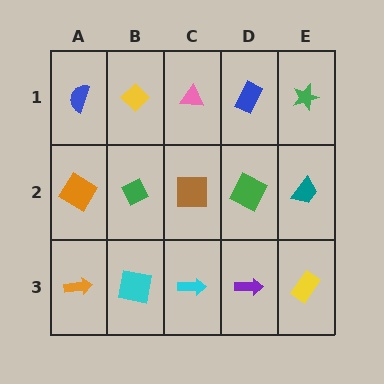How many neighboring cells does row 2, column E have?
3.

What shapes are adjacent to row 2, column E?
A green star (row 1, column E), a yellow rectangle (row 3, column E), a green square (row 2, column D).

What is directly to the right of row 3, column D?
A yellow rectangle.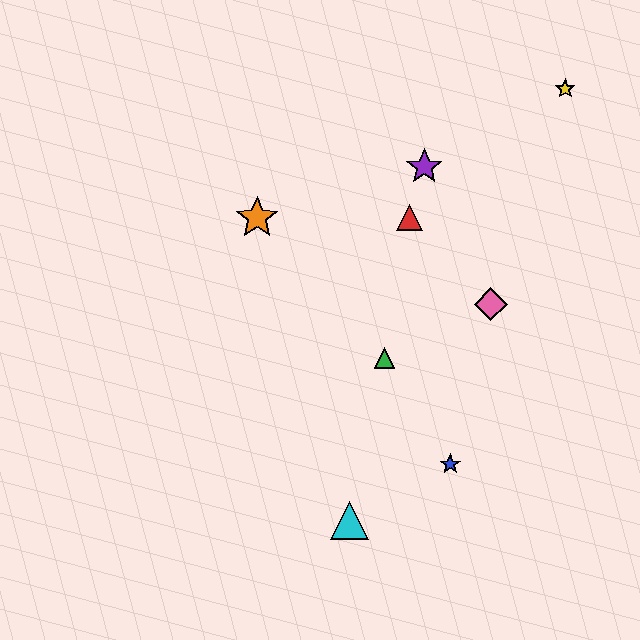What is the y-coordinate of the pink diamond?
The pink diamond is at y≈304.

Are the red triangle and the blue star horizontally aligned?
No, the red triangle is at y≈218 and the blue star is at y≈464.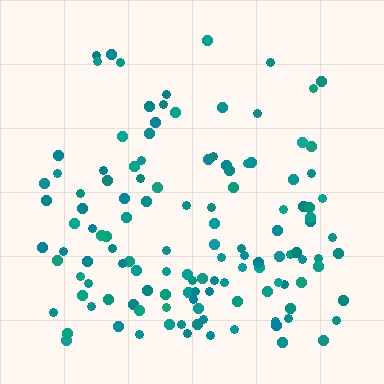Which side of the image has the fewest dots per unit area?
The top.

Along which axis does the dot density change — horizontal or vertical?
Vertical.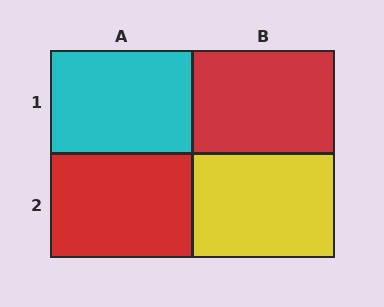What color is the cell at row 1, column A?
Cyan.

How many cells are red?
2 cells are red.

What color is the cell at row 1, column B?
Red.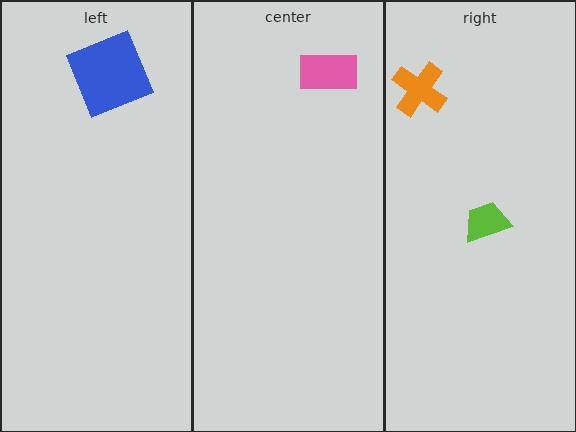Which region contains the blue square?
The left region.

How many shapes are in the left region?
1.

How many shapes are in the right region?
2.